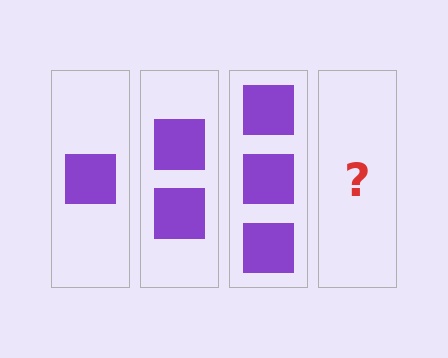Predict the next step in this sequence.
The next step is 4 squares.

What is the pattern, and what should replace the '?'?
The pattern is that each step adds one more square. The '?' should be 4 squares.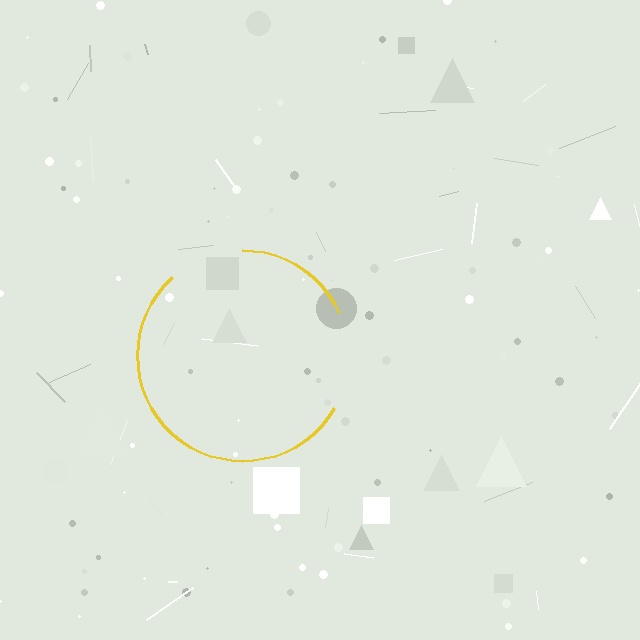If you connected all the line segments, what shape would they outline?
They would outline a circle.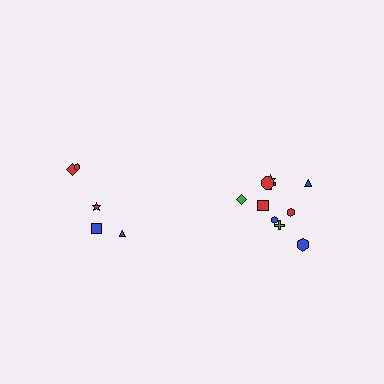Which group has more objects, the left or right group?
The right group.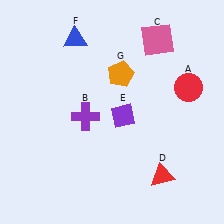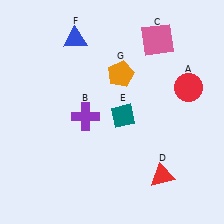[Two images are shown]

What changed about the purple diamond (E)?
In Image 1, E is purple. In Image 2, it changed to teal.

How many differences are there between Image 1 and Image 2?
There is 1 difference between the two images.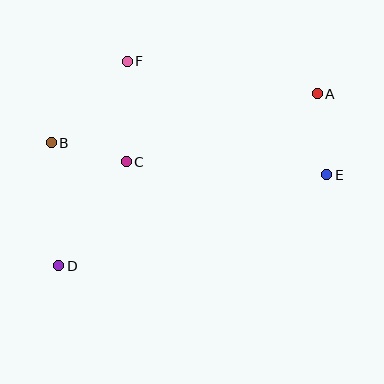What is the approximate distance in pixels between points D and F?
The distance between D and F is approximately 216 pixels.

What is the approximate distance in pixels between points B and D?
The distance between B and D is approximately 123 pixels.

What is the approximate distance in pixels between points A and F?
The distance between A and F is approximately 193 pixels.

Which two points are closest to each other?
Points B and C are closest to each other.